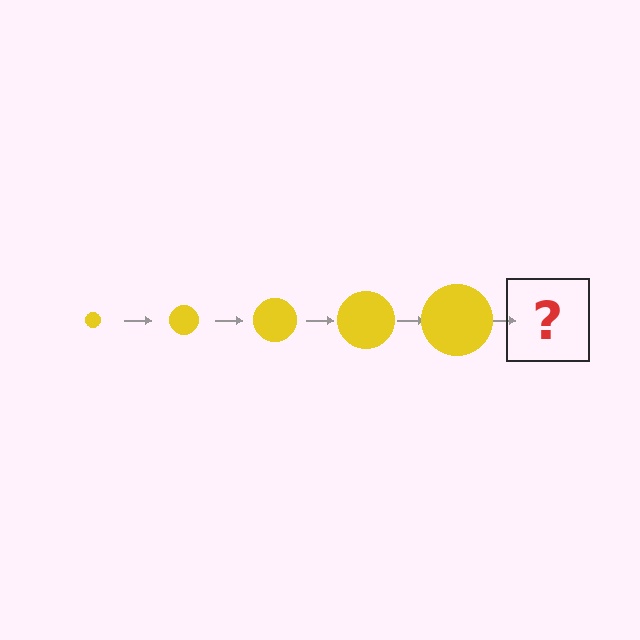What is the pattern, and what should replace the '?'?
The pattern is that the circle gets progressively larger each step. The '?' should be a yellow circle, larger than the previous one.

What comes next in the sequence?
The next element should be a yellow circle, larger than the previous one.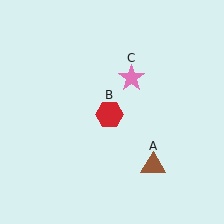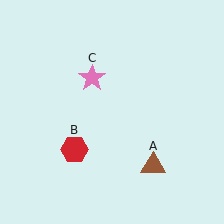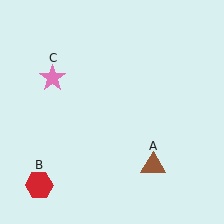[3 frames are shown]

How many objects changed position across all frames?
2 objects changed position: red hexagon (object B), pink star (object C).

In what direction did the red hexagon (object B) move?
The red hexagon (object B) moved down and to the left.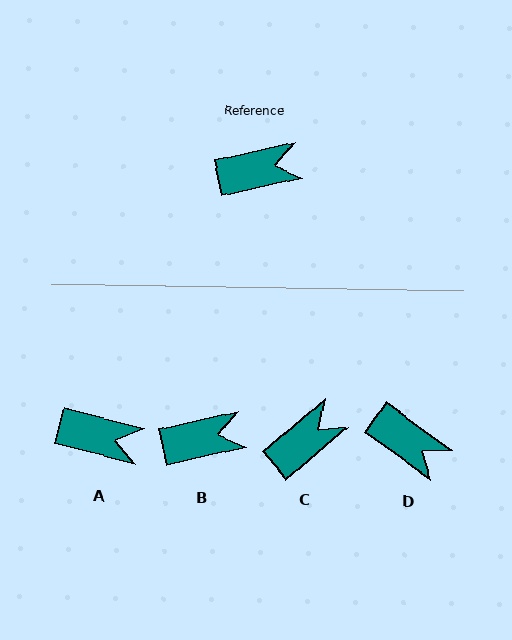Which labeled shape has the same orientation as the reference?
B.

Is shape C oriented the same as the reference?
No, it is off by about 27 degrees.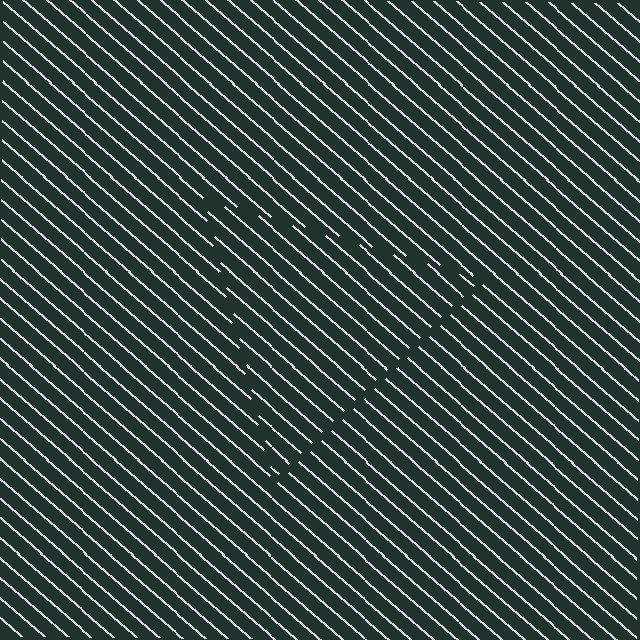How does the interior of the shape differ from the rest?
The interior of the shape contains the same grating, shifted by half a period — the contour is defined by the phase discontinuity where line-ends from the inner and outer gratings abut.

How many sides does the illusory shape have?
3 sides — the line-ends trace a triangle.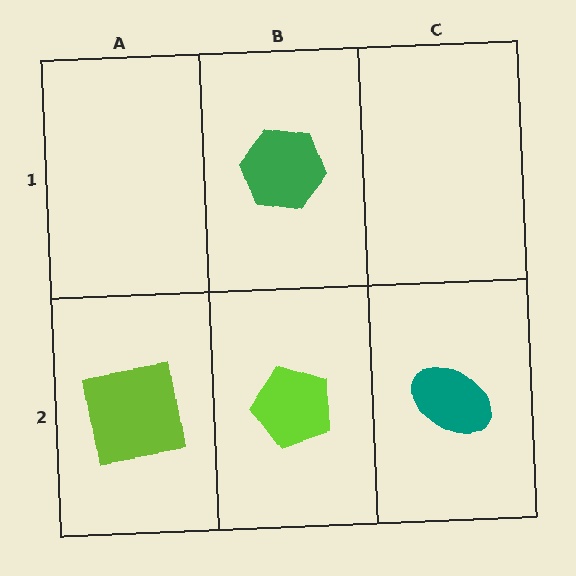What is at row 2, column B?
A lime pentagon.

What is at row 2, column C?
A teal ellipse.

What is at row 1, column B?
A green hexagon.